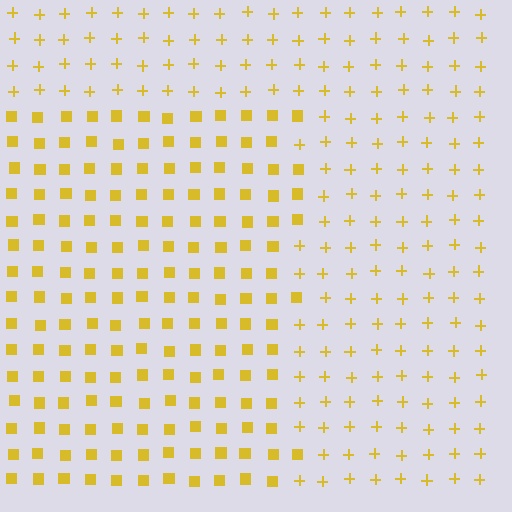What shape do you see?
I see a rectangle.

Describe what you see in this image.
The image is filled with small yellow elements arranged in a uniform grid. A rectangle-shaped region contains squares, while the surrounding area contains plus signs. The boundary is defined purely by the change in element shape.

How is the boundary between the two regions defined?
The boundary is defined by a change in element shape: squares inside vs. plus signs outside. All elements share the same color and spacing.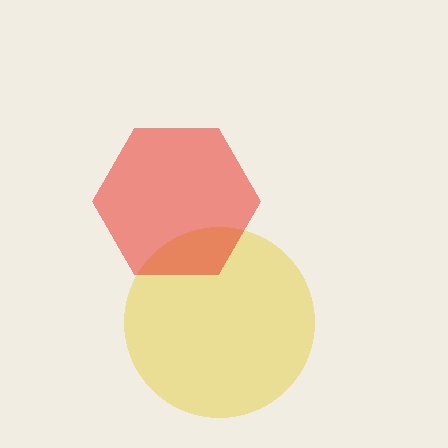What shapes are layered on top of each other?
The layered shapes are: a yellow circle, a red hexagon.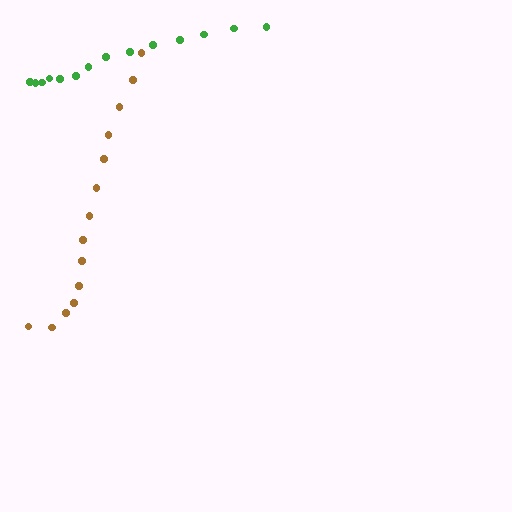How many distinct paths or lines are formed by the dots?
There are 2 distinct paths.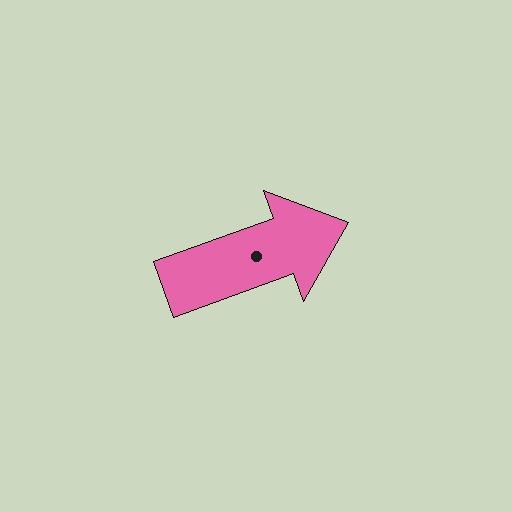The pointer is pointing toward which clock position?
Roughly 2 o'clock.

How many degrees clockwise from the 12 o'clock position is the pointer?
Approximately 70 degrees.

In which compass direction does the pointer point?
East.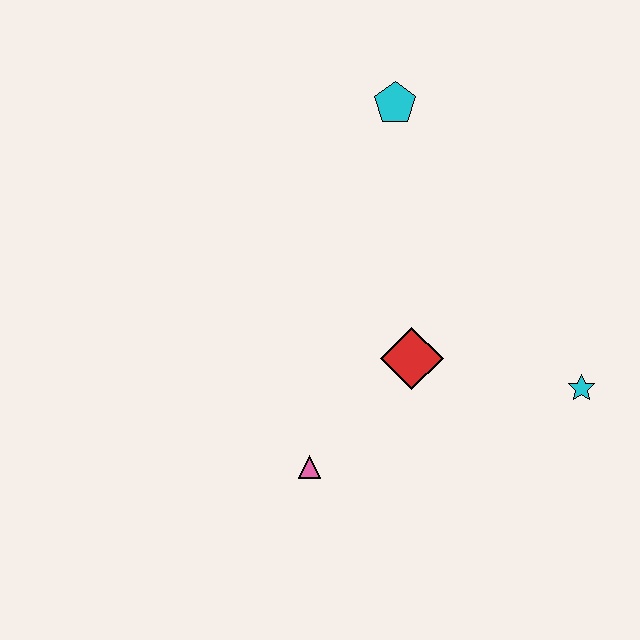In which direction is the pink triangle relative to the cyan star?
The pink triangle is to the left of the cyan star.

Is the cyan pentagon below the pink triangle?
No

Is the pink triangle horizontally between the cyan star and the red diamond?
No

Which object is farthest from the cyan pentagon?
The pink triangle is farthest from the cyan pentagon.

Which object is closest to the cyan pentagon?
The red diamond is closest to the cyan pentagon.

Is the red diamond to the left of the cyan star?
Yes